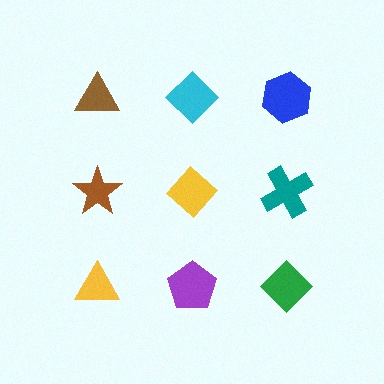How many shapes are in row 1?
3 shapes.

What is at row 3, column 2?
A purple pentagon.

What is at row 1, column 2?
A cyan diamond.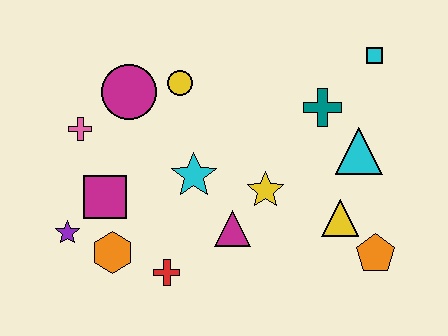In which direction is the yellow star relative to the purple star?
The yellow star is to the right of the purple star.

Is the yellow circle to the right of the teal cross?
No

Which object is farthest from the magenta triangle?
The cyan square is farthest from the magenta triangle.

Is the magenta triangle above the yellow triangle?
No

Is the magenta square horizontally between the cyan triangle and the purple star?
Yes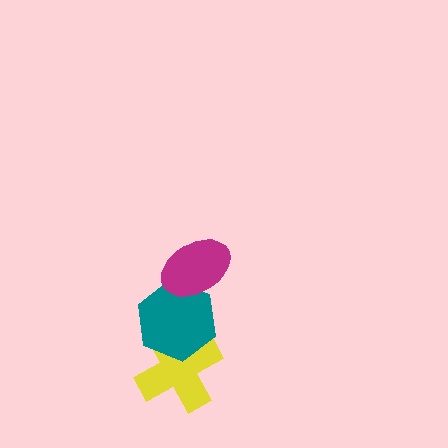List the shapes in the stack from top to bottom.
From top to bottom: the magenta ellipse, the teal hexagon, the yellow cross.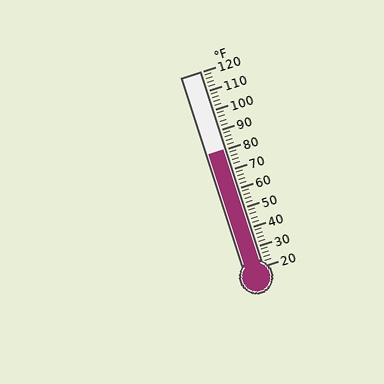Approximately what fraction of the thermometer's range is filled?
The thermometer is filled to approximately 60% of its range.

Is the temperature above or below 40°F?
The temperature is above 40°F.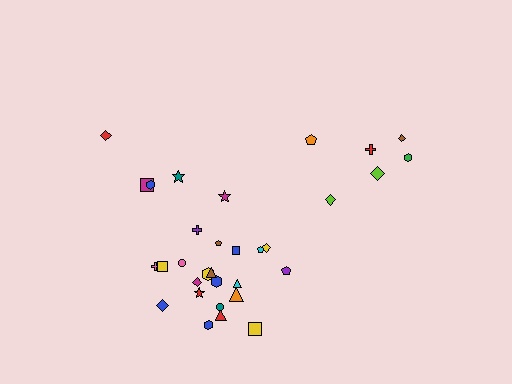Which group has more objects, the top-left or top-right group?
The top-right group.